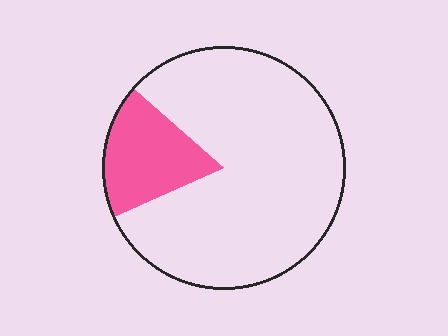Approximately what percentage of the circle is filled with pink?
Approximately 20%.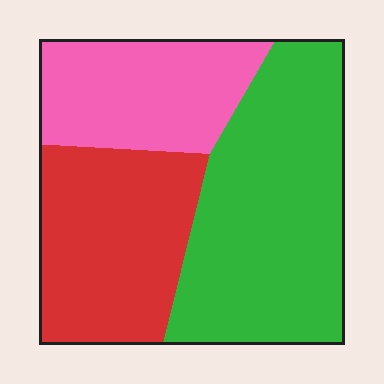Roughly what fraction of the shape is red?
Red covers about 30% of the shape.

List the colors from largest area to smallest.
From largest to smallest: green, red, pink.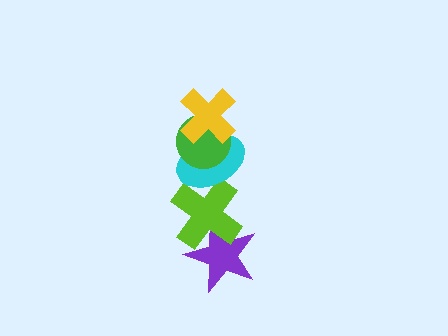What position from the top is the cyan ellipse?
The cyan ellipse is 3rd from the top.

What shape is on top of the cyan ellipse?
The green circle is on top of the cyan ellipse.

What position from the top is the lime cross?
The lime cross is 4th from the top.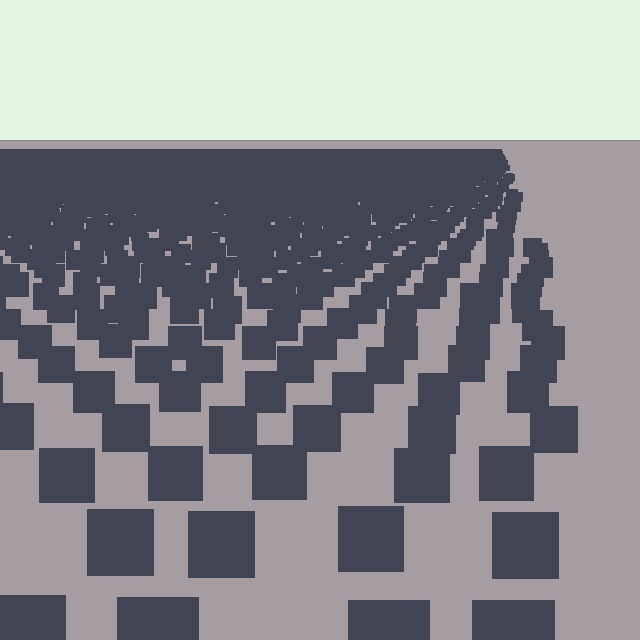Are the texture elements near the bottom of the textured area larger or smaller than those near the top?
Larger. Near the bottom, elements are closer to the viewer and appear at a bigger on-screen size.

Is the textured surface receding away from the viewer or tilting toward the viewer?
The surface is receding away from the viewer. Texture elements get smaller and denser toward the top.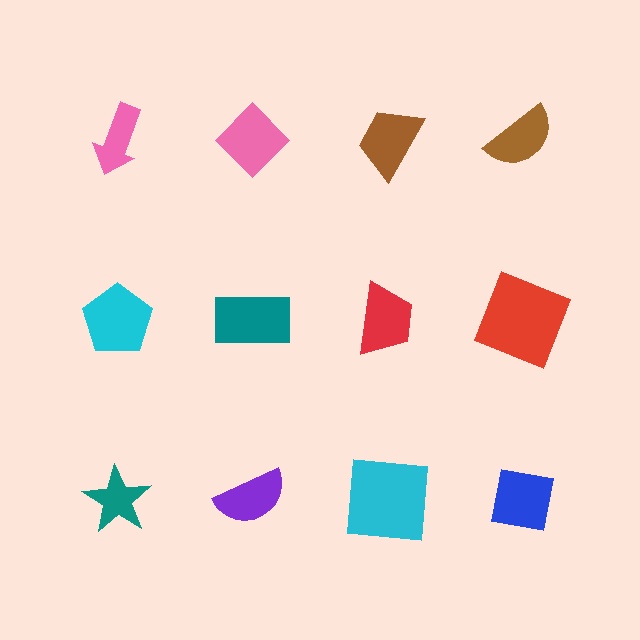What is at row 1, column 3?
A brown trapezoid.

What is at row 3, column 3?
A cyan square.